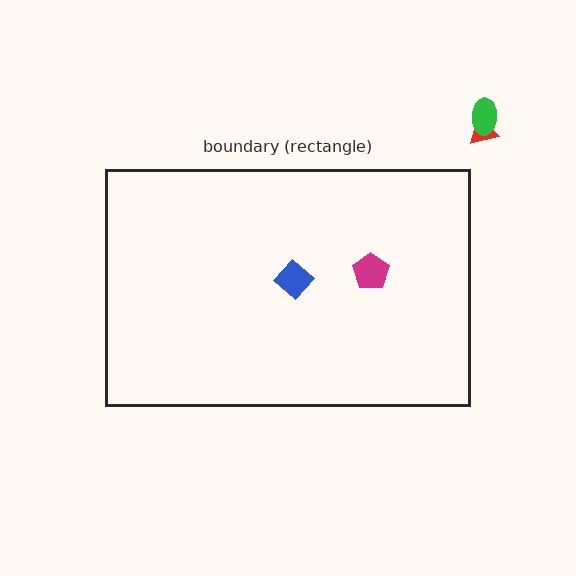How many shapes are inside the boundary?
2 inside, 2 outside.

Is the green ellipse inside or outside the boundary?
Outside.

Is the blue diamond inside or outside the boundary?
Inside.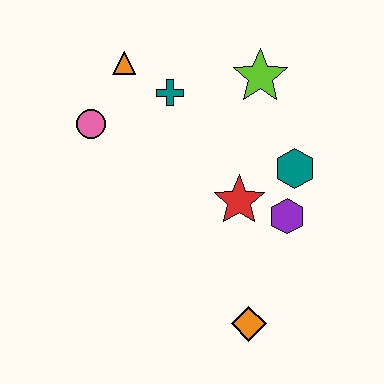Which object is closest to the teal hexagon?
The purple hexagon is closest to the teal hexagon.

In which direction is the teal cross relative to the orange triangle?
The teal cross is to the right of the orange triangle.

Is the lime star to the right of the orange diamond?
Yes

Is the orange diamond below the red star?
Yes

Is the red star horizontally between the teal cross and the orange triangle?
No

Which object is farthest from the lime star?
The orange diamond is farthest from the lime star.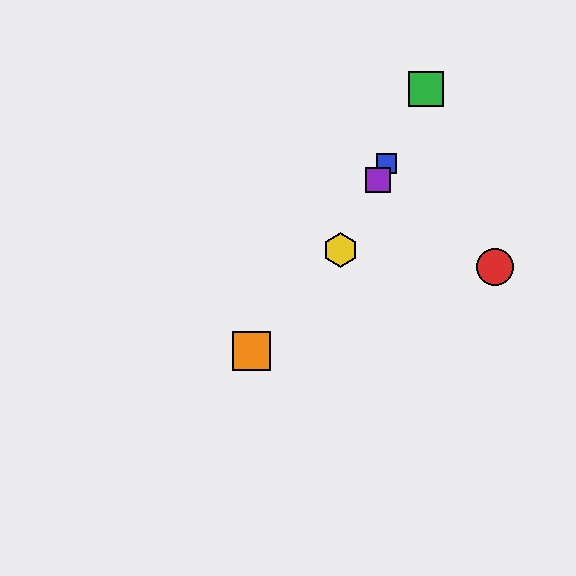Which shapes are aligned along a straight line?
The blue square, the green square, the yellow hexagon, the purple square are aligned along a straight line.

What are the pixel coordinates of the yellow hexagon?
The yellow hexagon is at (341, 250).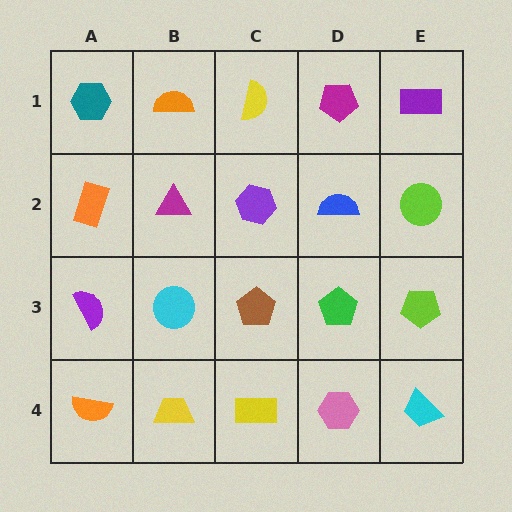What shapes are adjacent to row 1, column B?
A magenta triangle (row 2, column B), a teal hexagon (row 1, column A), a yellow semicircle (row 1, column C).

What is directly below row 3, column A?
An orange semicircle.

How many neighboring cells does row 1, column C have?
3.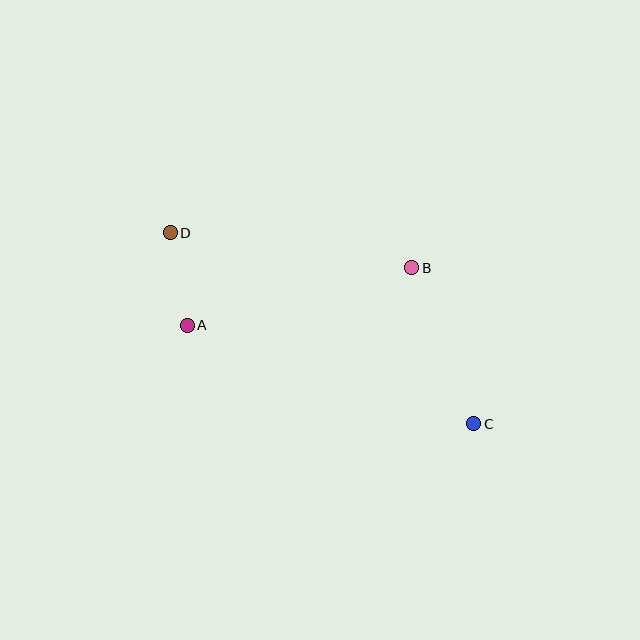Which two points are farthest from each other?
Points C and D are farthest from each other.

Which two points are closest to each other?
Points A and D are closest to each other.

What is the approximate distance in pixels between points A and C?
The distance between A and C is approximately 303 pixels.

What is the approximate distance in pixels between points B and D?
The distance between B and D is approximately 244 pixels.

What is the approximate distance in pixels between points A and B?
The distance between A and B is approximately 232 pixels.